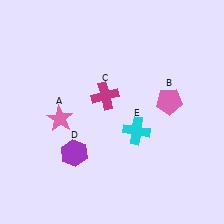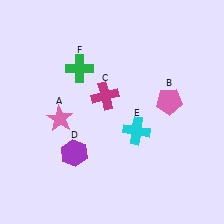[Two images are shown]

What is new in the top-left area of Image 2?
A green cross (F) was added in the top-left area of Image 2.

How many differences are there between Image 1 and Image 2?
There is 1 difference between the two images.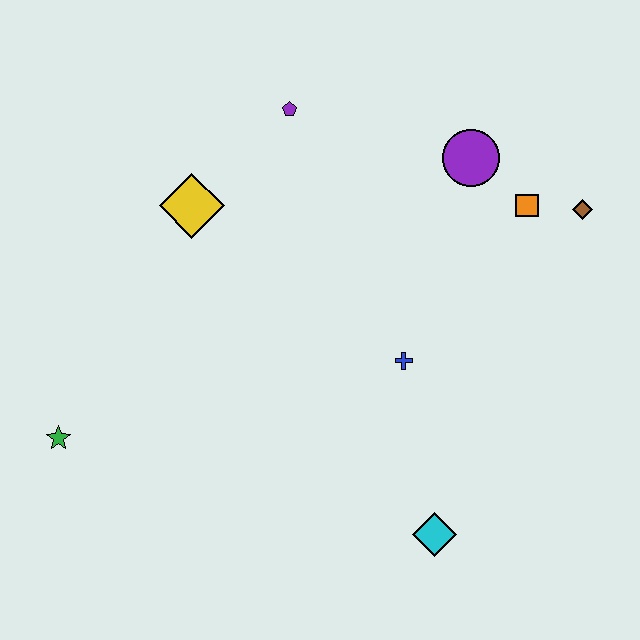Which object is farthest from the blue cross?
The green star is farthest from the blue cross.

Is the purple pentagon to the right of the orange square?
No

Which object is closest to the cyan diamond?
The blue cross is closest to the cyan diamond.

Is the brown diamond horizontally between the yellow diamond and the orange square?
No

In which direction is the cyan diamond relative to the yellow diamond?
The cyan diamond is below the yellow diamond.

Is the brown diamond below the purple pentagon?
Yes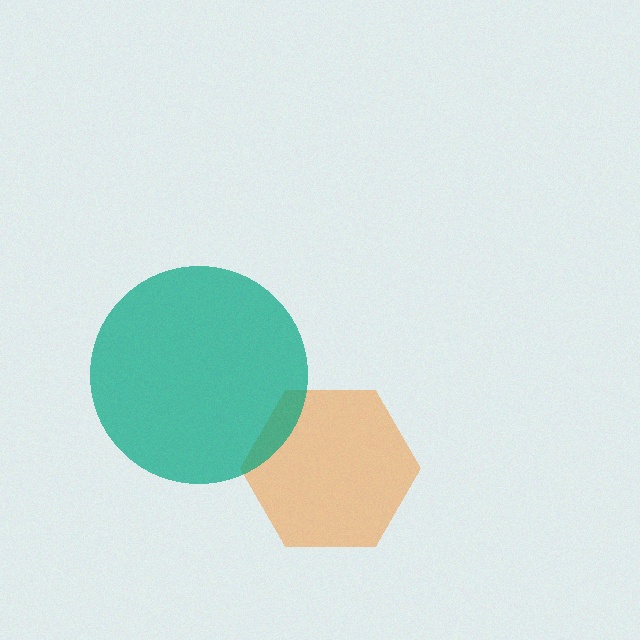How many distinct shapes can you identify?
There are 2 distinct shapes: an orange hexagon, a teal circle.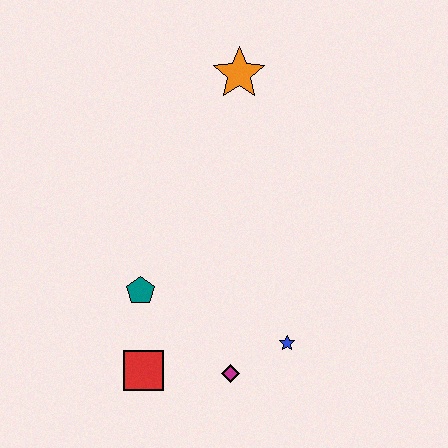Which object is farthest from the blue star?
The orange star is farthest from the blue star.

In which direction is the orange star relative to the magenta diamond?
The orange star is above the magenta diamond.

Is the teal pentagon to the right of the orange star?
No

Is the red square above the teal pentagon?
No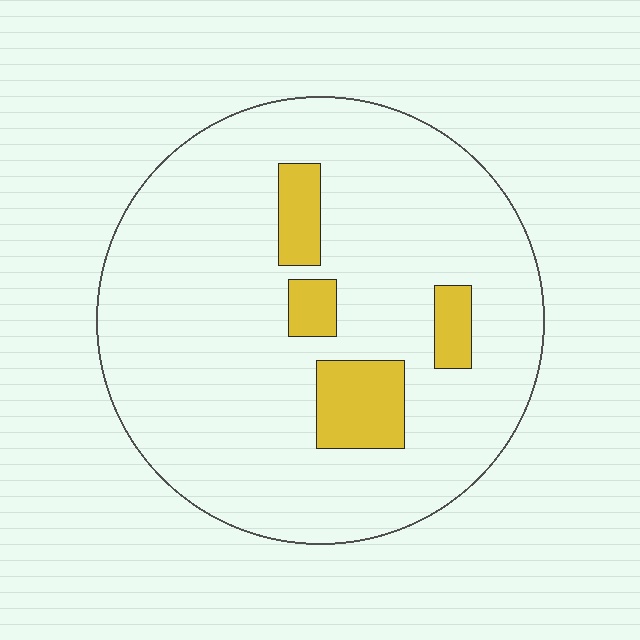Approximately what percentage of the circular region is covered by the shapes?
Approximately 10%.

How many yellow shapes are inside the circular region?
4.